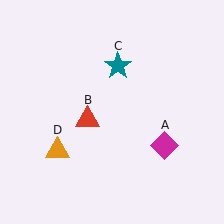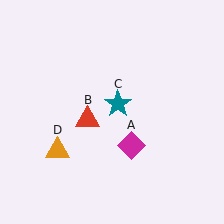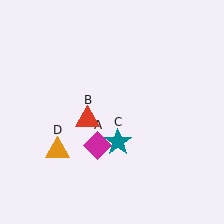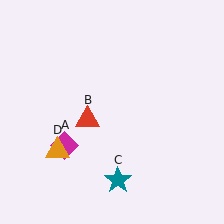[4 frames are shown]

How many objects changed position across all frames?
2 objects changed position: magenta diamond (object A), teal star (object C).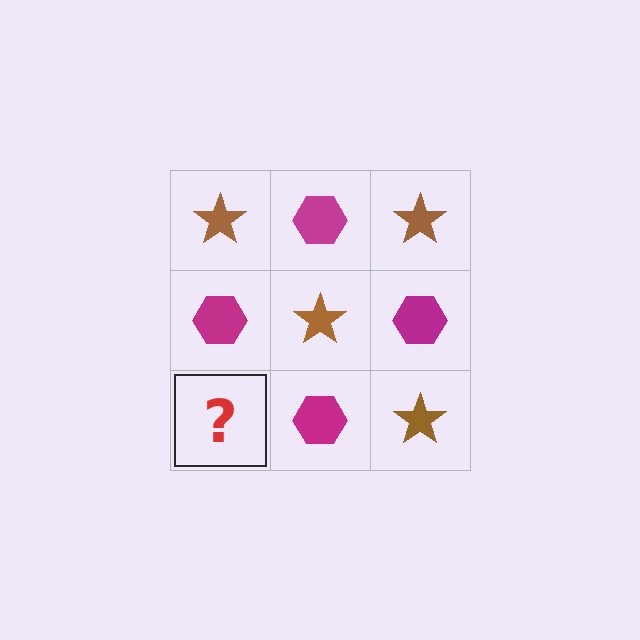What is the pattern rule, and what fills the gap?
The rule is that it alternates brown star and magenta hexagon in a checkerboard pattern. The gap should be filled with a brown star.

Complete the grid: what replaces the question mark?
The question mark should be replaced with a brown star.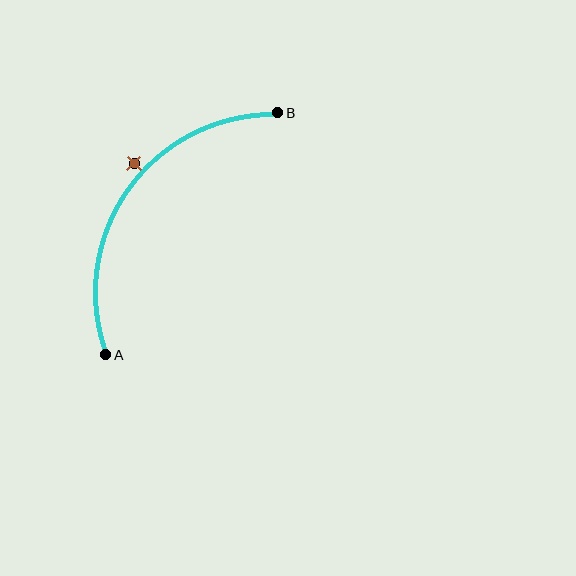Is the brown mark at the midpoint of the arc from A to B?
No — the brown mark does not lie on the arc at all. It sits slightly outside the curve.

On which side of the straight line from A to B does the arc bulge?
The arc bulges above and to the left of the straight line connecting A and B.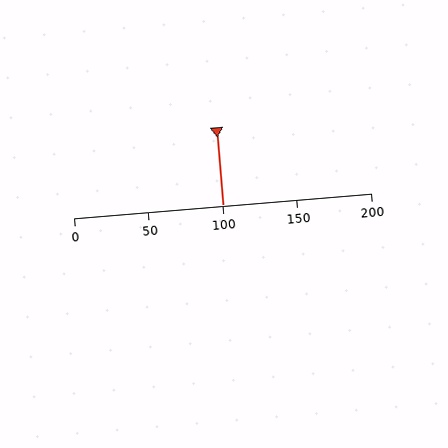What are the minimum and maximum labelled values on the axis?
The axis runs from 0 to 200.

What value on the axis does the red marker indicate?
The marker indicates approximately 100.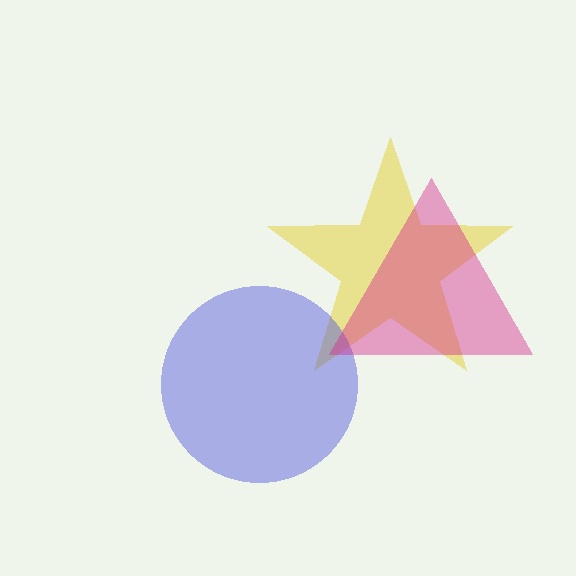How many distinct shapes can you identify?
There are 3 distinct shapes: a yellow star, a blue circle, a magenta triangle.